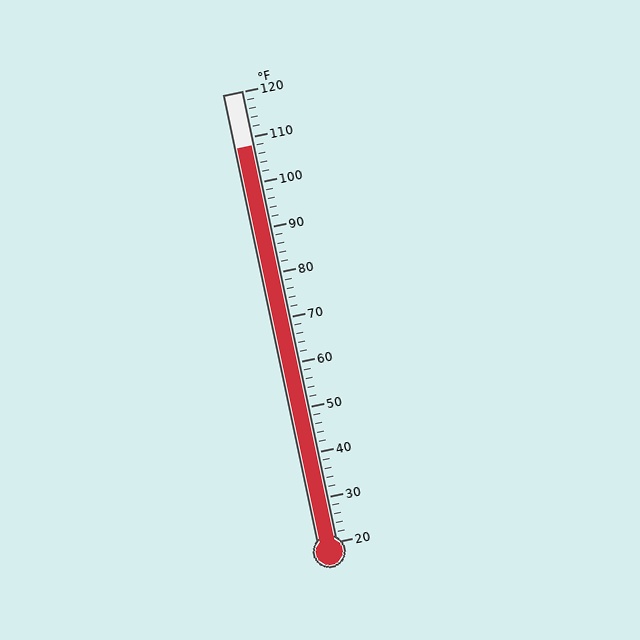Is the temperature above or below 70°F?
The temperature is above 70°F.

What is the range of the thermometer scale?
The thermometer scale ranges from 20°F to 120°F.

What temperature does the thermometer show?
The thermometer shows approximately 108°F.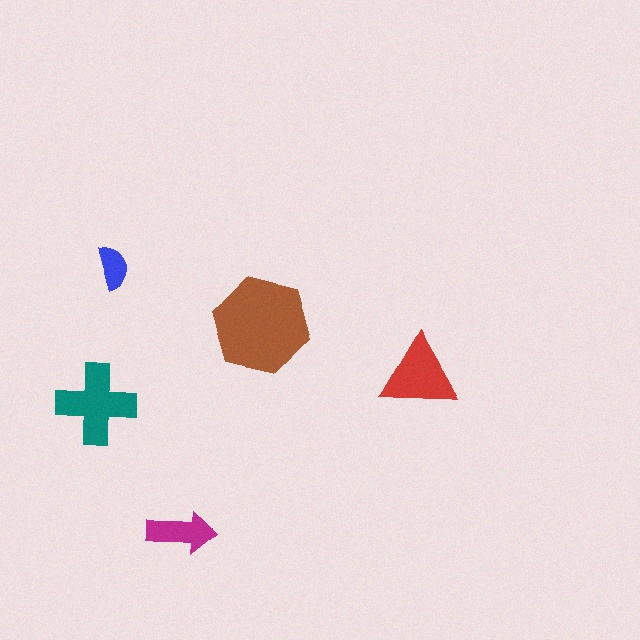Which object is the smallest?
The blue semicircle.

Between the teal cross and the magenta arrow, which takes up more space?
The teal cross.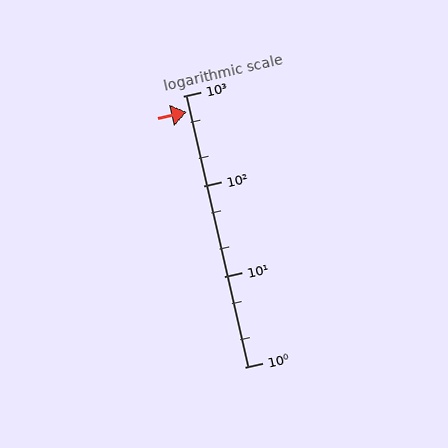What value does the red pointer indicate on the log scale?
The pointer indicates approximately 670.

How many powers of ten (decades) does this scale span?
The scale spans 3 decades, from 1 to 1000.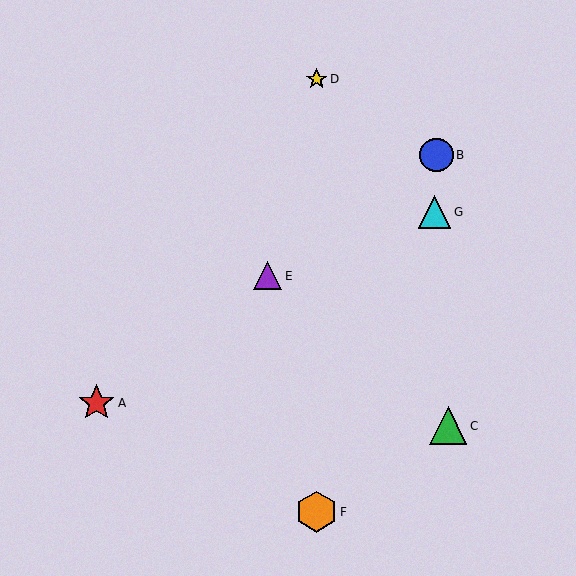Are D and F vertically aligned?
Yes, both are at x≈317.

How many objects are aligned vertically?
2 objects (D, F) are aligned vertically.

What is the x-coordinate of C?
Object C is at x≈448.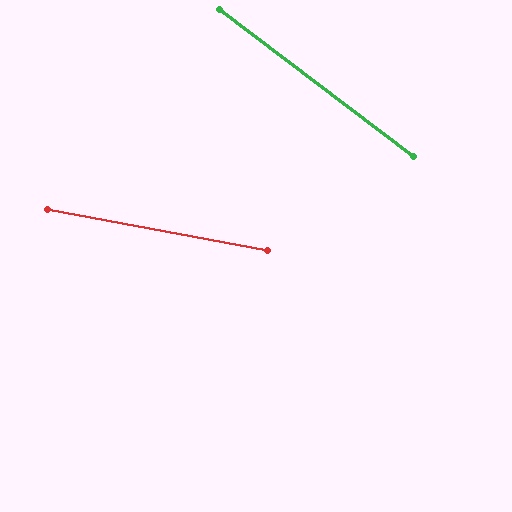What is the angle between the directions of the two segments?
Approximately 27 degrees.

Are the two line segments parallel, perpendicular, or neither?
Neither parallel nor perpendicular — they differ by about 27°.